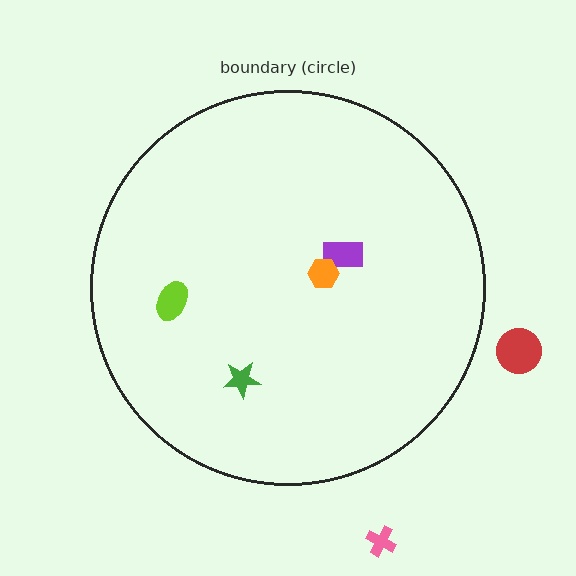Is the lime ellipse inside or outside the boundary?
Inside.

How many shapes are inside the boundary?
4 inside, 2 outside.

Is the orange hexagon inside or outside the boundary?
Inside.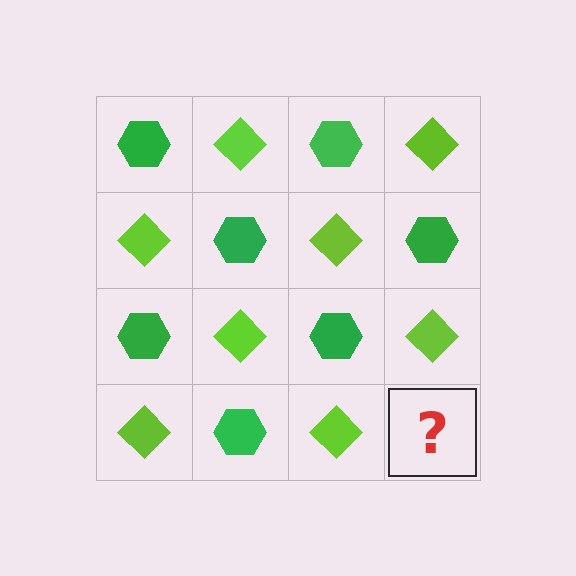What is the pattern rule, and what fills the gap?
The rule is that it alternates green hexagon and lime diamond in a checkerboard pattern. The gap should be filled with a green hexagon.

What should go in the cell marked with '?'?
The missing cell should contain a green hexagon.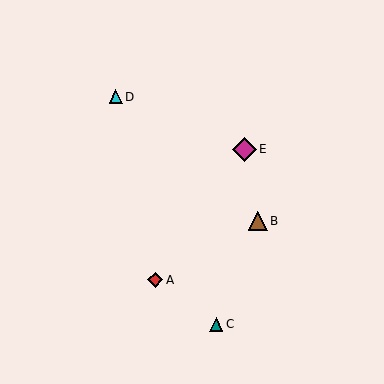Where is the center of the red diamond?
The center of the red diamond is at (155, 280).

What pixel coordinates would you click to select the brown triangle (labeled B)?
Click at (258, 221) to select the brown triangle B.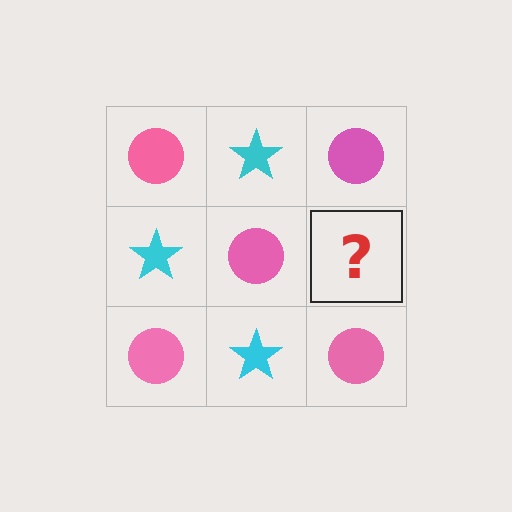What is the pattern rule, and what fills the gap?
The rule is that it alternates pink circle and cyan star in a checkerboard pattern. The gap should be filled with a cyan star.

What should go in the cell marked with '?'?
The missing cell should contain a cyan star.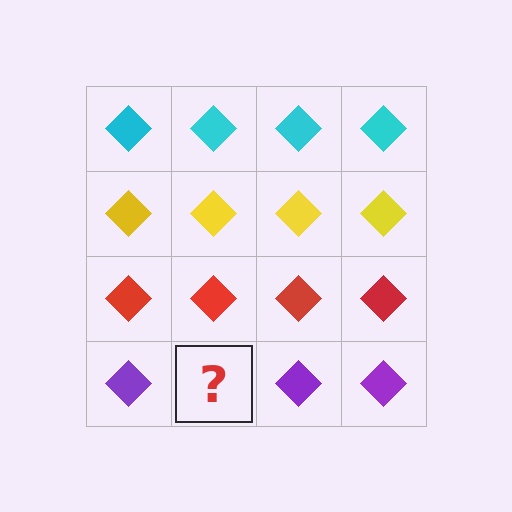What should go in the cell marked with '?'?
The missing cell should contain a purple diamond.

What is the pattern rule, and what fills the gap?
The rule is that each row has a consistent color. The gap should be filled with a purple diamond.